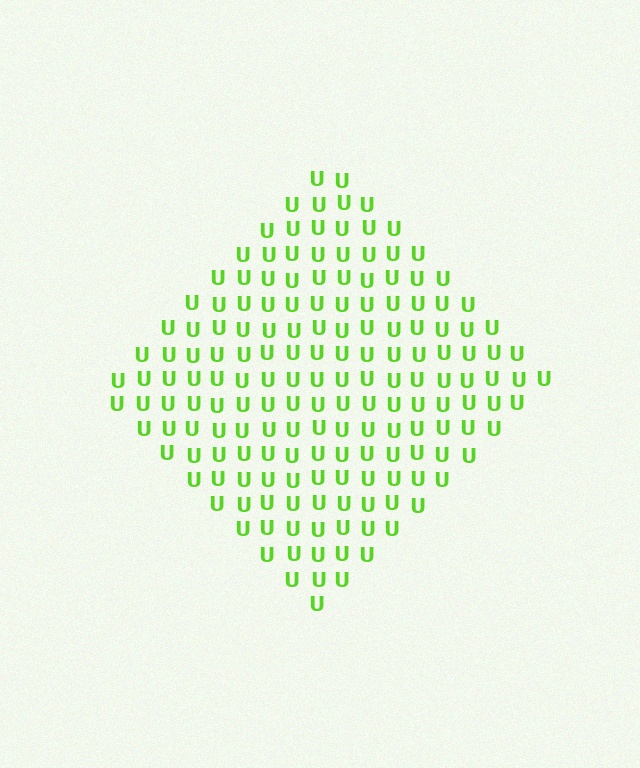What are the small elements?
The small elements are letter U's.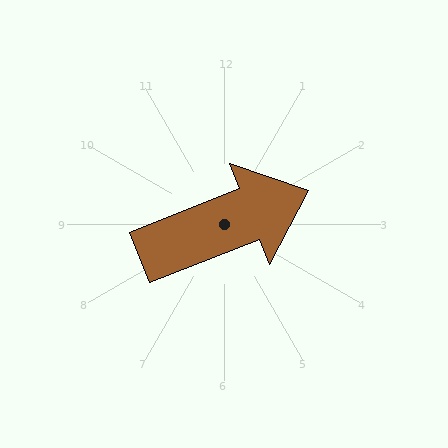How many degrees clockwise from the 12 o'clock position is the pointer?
Approximately 68 degrees.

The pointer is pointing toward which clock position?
Roughly 2 o'clock.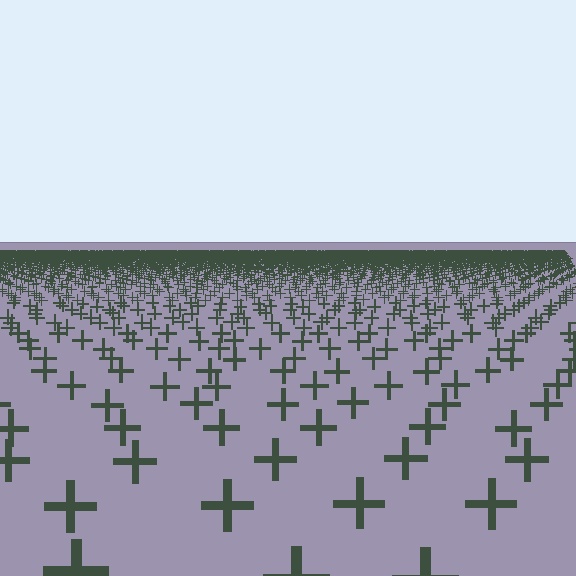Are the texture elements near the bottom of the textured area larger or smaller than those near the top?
Larger. Near the bottom, elements are closer to the viewer and appear at a bigger on-screen size.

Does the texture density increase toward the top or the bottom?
Density increases toward the top.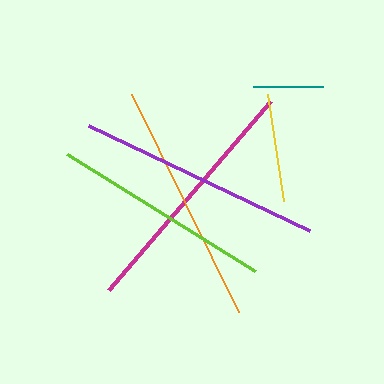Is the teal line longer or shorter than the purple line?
The purple line is longer than the teal line.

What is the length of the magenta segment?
The magenta segment is approximately 249 pixels long.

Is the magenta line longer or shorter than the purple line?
The magenta line is longer than the purple line.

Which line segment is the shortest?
The teal line is the shortest at approximately 69 pixels.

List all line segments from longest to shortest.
From longest to shortest: magenta, purple, orange, lime, yellow, teal.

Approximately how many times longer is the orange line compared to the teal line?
The orange line is approximately 3.5 times the length of the teal line.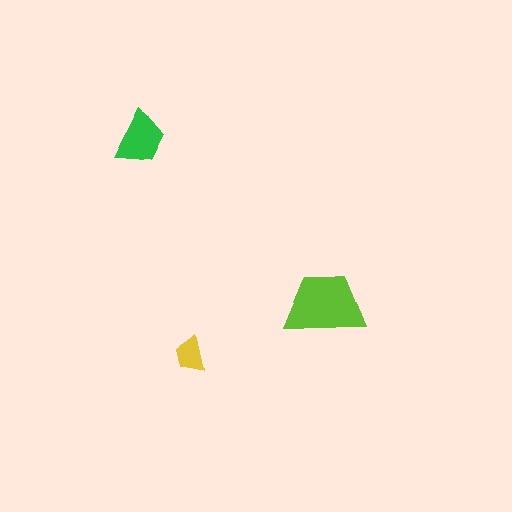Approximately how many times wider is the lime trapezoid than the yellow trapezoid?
About 2 times wider.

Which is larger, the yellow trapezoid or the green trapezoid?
The green one.